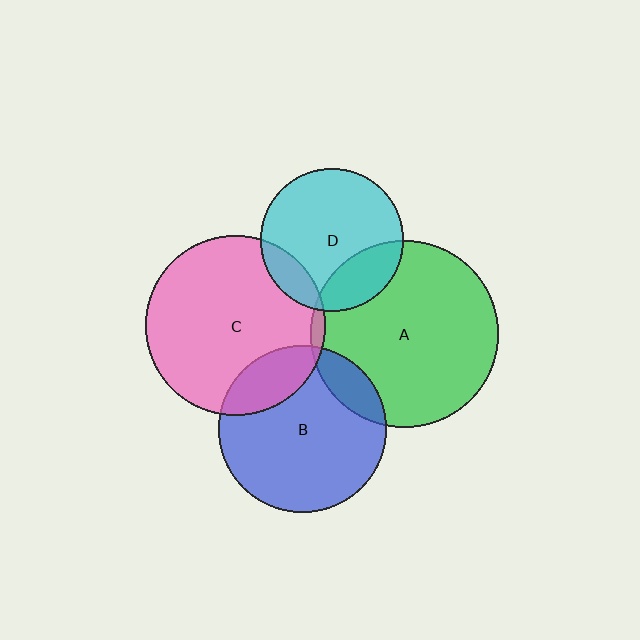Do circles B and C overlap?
Yes.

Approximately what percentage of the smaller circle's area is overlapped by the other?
Approximately 20%.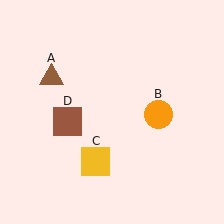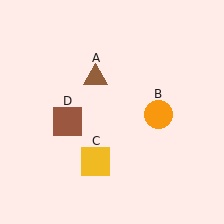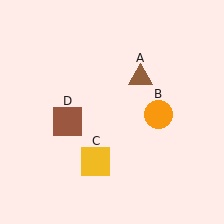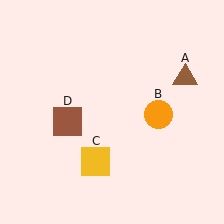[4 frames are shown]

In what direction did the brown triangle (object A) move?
The brown triangle (object A) moved right.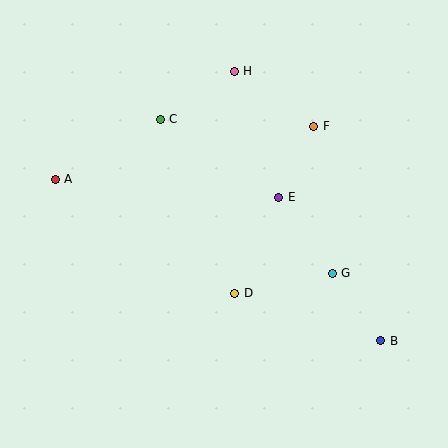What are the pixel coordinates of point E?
Point E is at (279, 197).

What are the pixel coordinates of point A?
Point A is at (55, 179).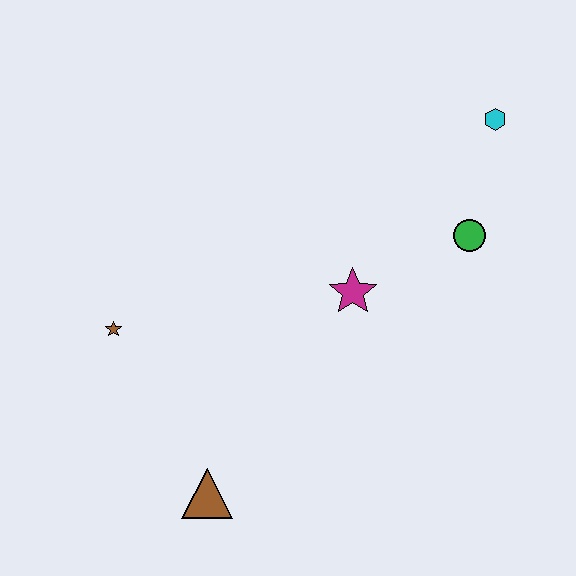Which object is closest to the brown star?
The brown triangle is closest to the brown star.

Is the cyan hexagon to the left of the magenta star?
No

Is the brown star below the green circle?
Yes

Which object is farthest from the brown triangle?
The cyan hexagon is farthest from the brown triangle.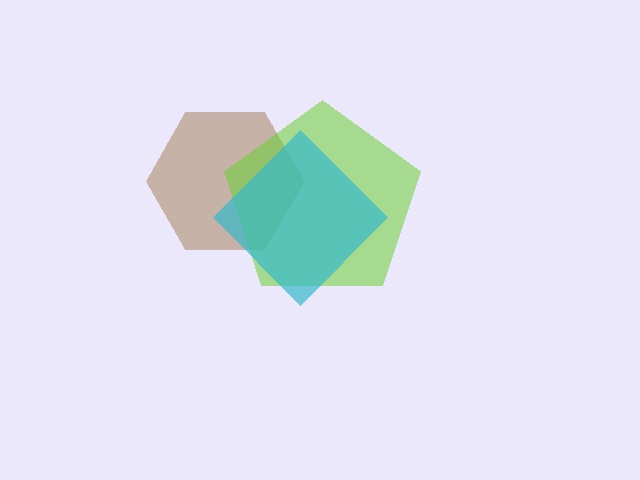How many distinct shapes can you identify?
There are 3 distinct shapes: a brown hexagon, a lime pentagon, a cyan diamond.